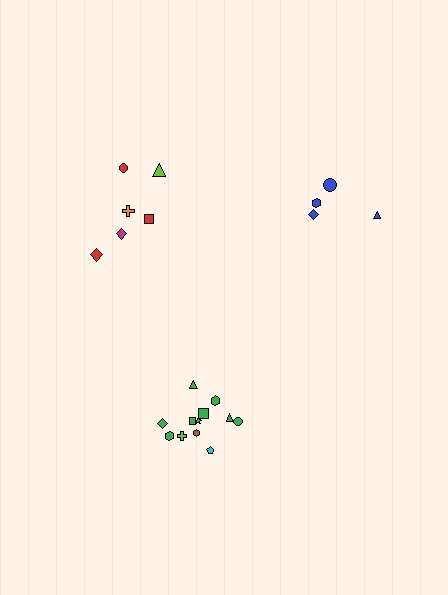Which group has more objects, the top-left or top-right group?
The top-left group.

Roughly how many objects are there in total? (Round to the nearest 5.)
Roughly 20 objects in total.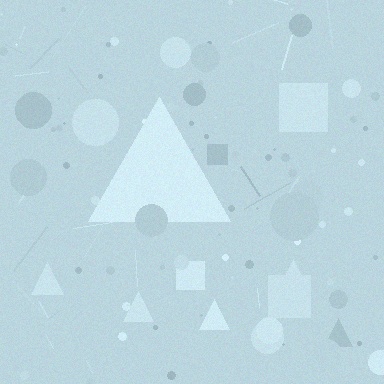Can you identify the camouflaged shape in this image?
The camouflaged shape is a triangle.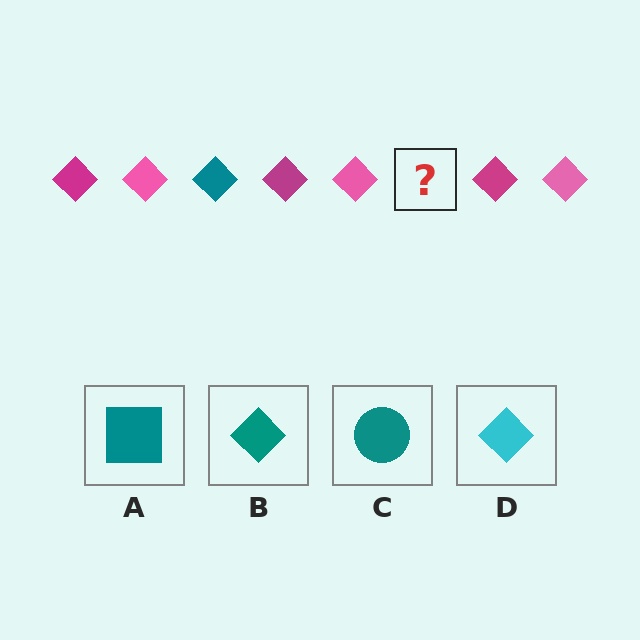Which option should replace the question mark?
Option B.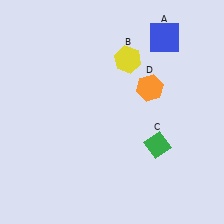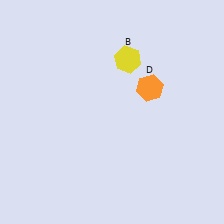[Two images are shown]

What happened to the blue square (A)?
The blue square (A) was removed in Image 2. It was in the top-right area of Image 1.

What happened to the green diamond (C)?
The green diamond (C) was removed in Image 2. It was in the bottom-right area of Image 1.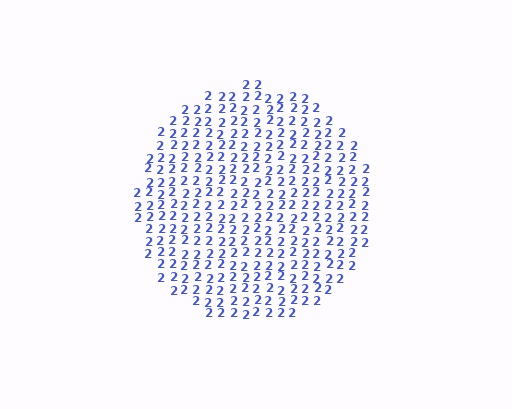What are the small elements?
The small elements are digit 2's.